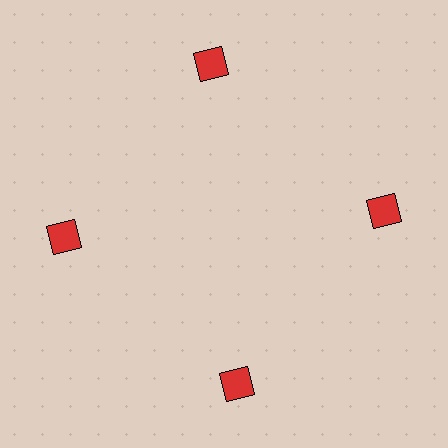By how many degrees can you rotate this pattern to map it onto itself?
The pattern maps onto itself every 90 degrees of rotation.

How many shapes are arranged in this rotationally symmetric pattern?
There are 4 shapes, arranged in 4 groups of 1.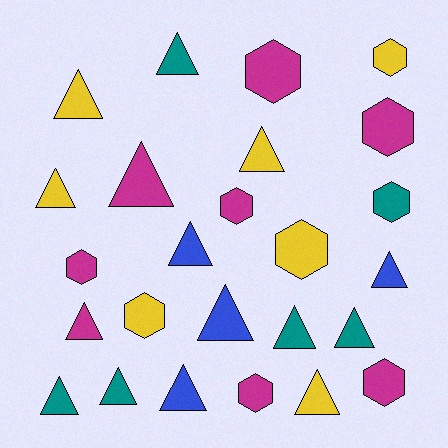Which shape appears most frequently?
Triangle, with 15 objects.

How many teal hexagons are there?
There is 1 teal hexagon.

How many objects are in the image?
There are 25 objects.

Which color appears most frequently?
Magenta, with 8 objects.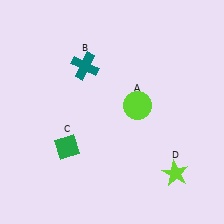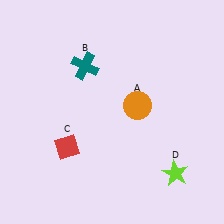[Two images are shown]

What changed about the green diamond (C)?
In Image 1, C is green. In Image 2, it changed to red.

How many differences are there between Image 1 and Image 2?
There are 2 differences between the two images.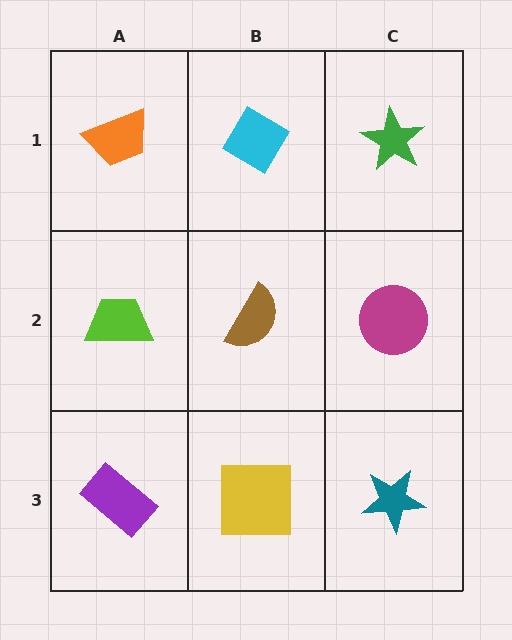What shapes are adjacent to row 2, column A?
An orange trapezoid (row 1, column A), a purple rectangle (row 3, column A), a brown semicircle (row 2, column B).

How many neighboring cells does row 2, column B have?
4.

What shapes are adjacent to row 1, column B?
A brown semicircle (row 2, column B), an orange trapezoid (row 1, column A), a green star (row 1, column C).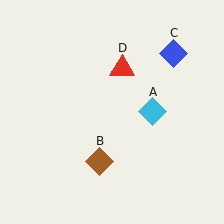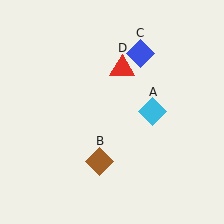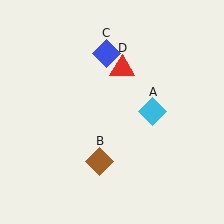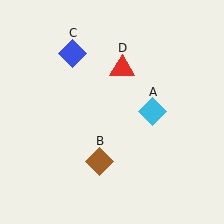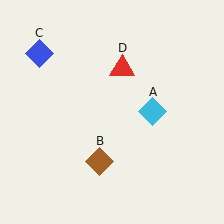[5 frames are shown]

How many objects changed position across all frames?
1 object changed position: blue diamond (object C).